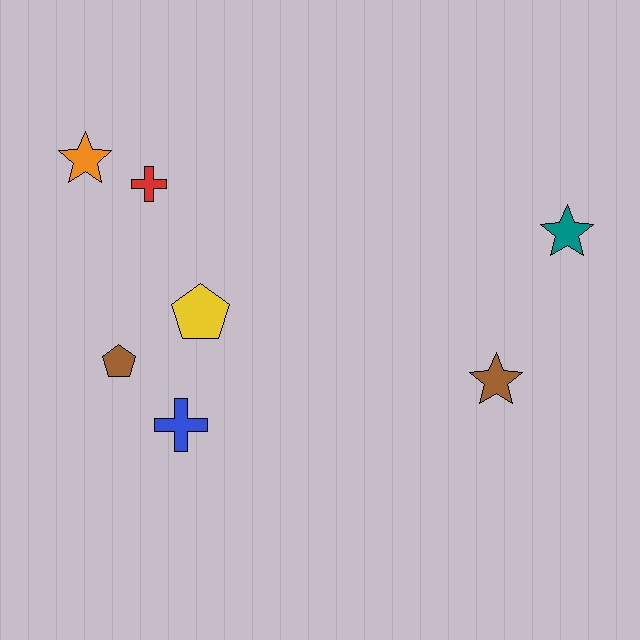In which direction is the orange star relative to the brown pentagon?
The orange star is above the brown pentagon.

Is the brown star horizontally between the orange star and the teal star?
Yes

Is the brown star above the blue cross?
Yes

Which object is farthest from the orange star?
The teal star is farthest from the orange star.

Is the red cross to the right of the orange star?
Yes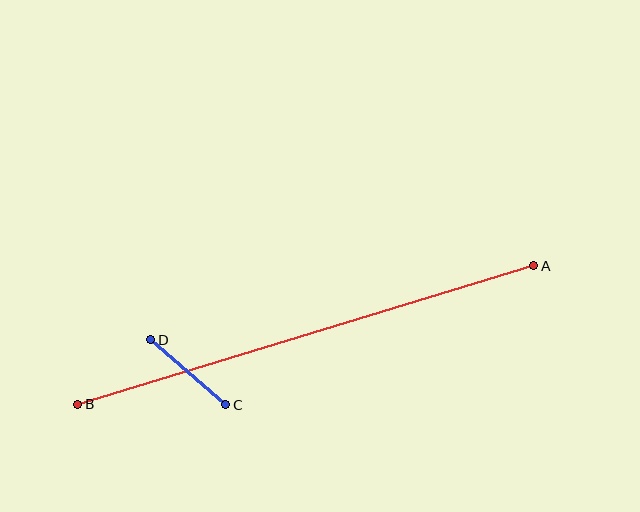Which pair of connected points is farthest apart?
Points A and B are farthest apart.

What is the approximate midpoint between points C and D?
The midpoint is at approximately (188, 372) pixels.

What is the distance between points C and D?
The distance is approximately 100 pixels.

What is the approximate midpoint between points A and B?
The midpoint is at approximately (306, 335) pixels.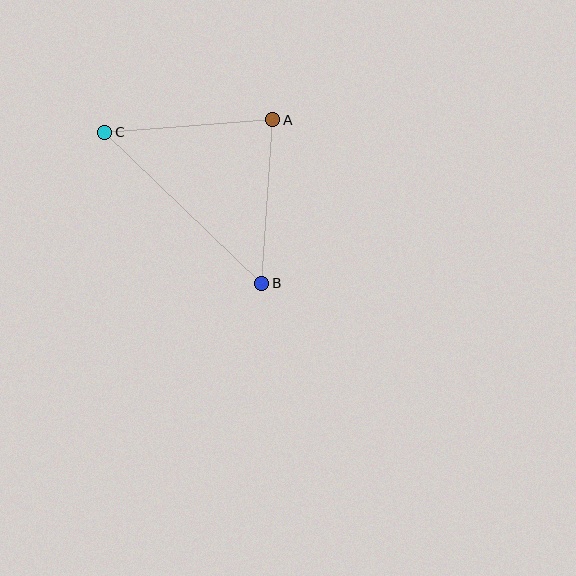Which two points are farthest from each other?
Points B and C are farthest from each other.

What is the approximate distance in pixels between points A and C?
The distance between A and C is approximately 168 pixels.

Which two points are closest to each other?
Points A and B are closest to each other.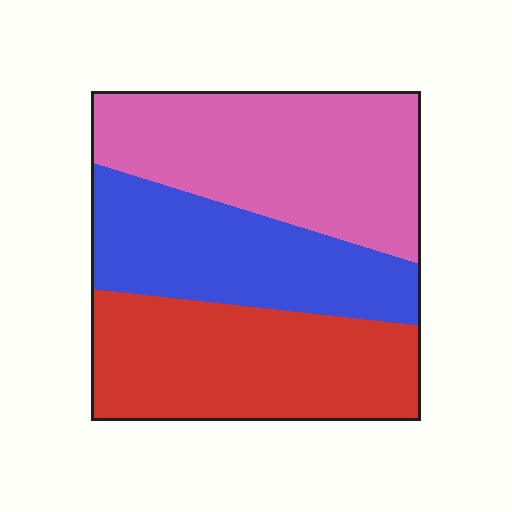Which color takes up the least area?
Blue, at roughly 30%.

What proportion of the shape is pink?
Pink covers about 35% of the shape.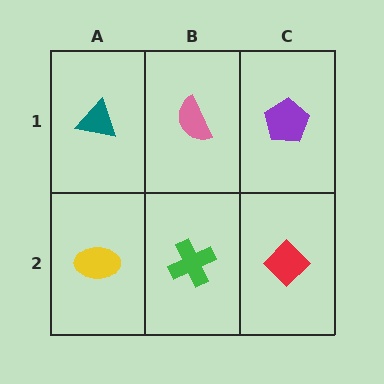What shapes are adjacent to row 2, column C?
A purple pentagon (row 1, column C), a green cross (row 2, column B).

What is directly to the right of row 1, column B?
A purple pentagon.